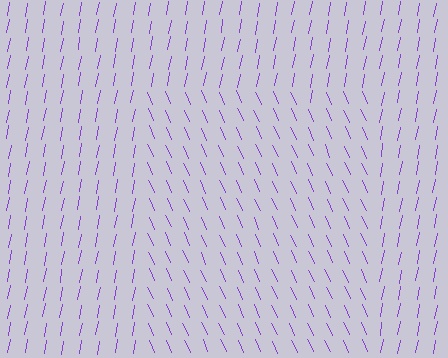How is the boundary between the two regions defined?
The boundary is defined purely by a change in line orientation (approximately 35 degrees difference). All lines are the same color and thickness.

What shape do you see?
I see a rectangle.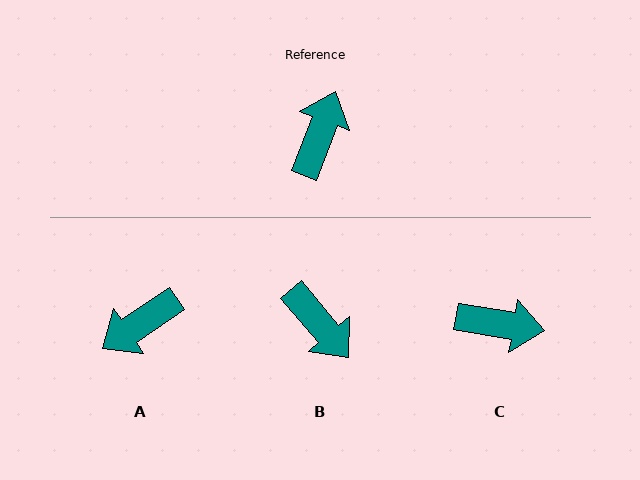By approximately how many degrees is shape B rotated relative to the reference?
Approximately 119 degrees clockwise.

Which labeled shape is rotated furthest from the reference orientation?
A, about 144 degrees away.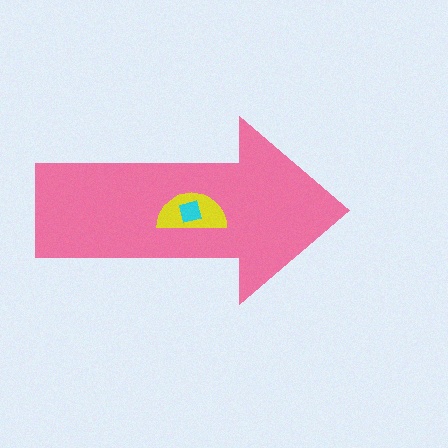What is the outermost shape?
The pink arrow.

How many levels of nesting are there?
3.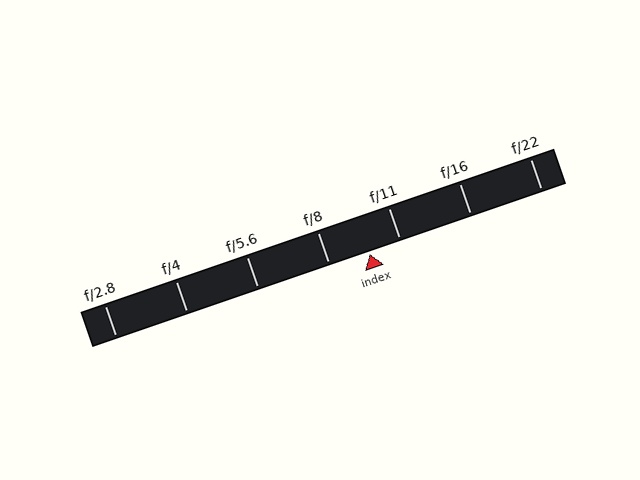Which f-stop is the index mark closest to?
The index mark is closest to f/11.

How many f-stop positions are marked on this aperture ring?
There are 7 f-stop positions marked.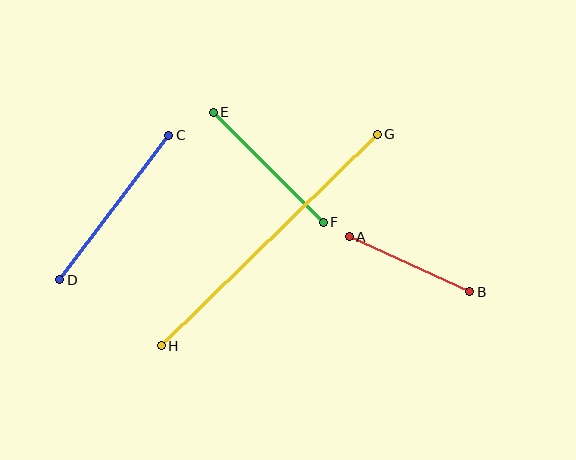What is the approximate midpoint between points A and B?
The midpoint is at approximately (410, 264) pixels.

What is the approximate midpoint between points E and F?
The midpoint is at approximately (268, 167) pixels.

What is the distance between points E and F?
The distance is approximately 155 pixels.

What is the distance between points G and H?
The distance is approximately 303 pixels.